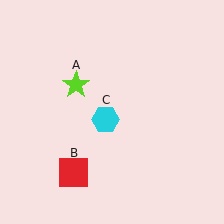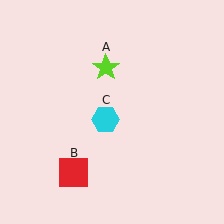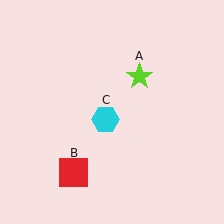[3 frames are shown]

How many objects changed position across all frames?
1 object changed position: lime star (object A).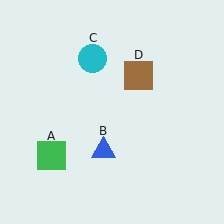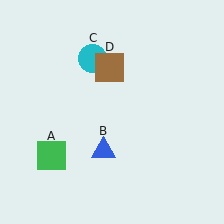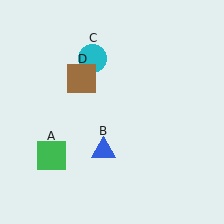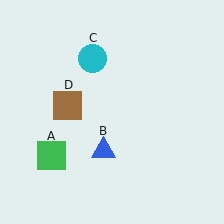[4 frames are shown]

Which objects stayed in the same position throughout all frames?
Green square (object A) and blue triangle (object B) and cyan circle (object C) remained stationary.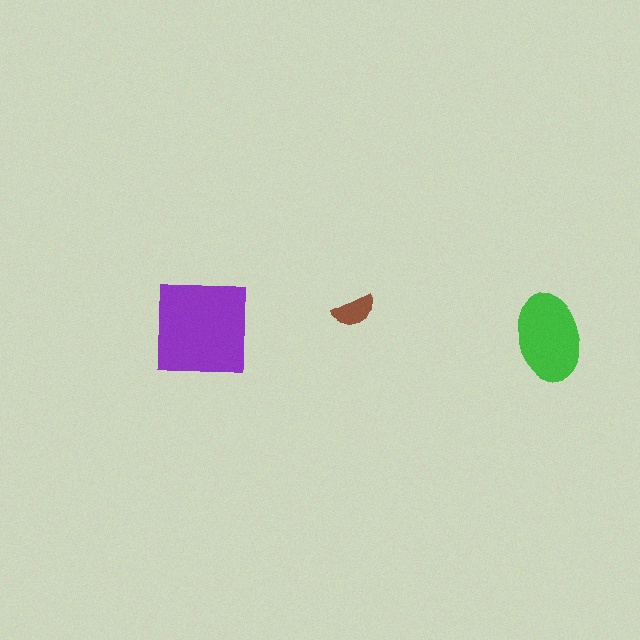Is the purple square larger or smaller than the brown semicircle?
Larger.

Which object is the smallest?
The brown semicircle.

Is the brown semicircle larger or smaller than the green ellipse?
Smaller.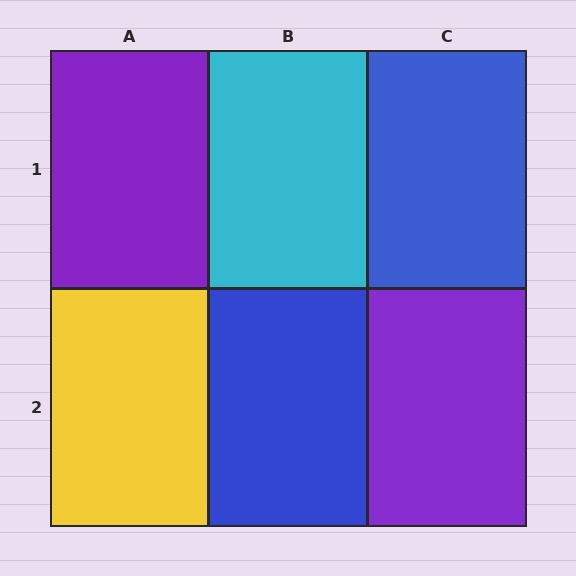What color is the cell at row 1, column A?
Purple.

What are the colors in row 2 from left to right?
Yellow, blue, purple.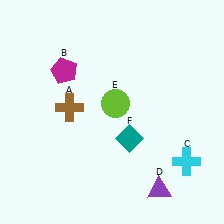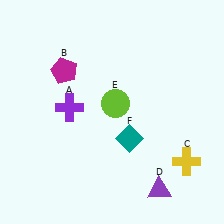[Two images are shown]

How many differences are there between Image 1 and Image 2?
There are 2 differences between the two images.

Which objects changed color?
A changed from brown to purple. C changed from cyan to yellow.